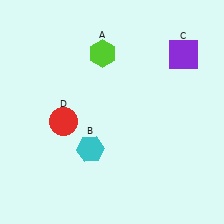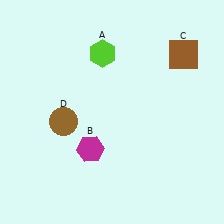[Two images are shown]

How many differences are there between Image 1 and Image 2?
There are 3 differences between the two images.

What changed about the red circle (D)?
In Image 1, D is red. In Image 2, it changed to brown.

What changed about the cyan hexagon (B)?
In Image 1, B is cyan. In Image 2, it changed to magenta.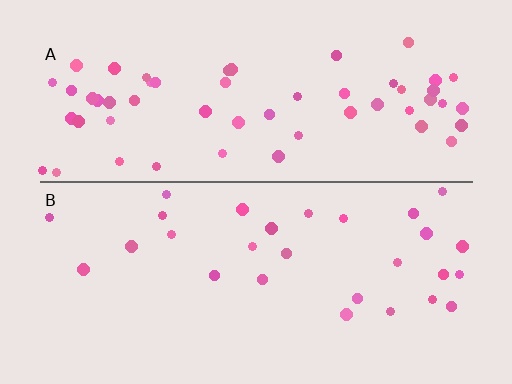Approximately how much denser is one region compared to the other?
Approximately 2.0× — region A over region B.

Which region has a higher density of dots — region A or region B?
A (the top).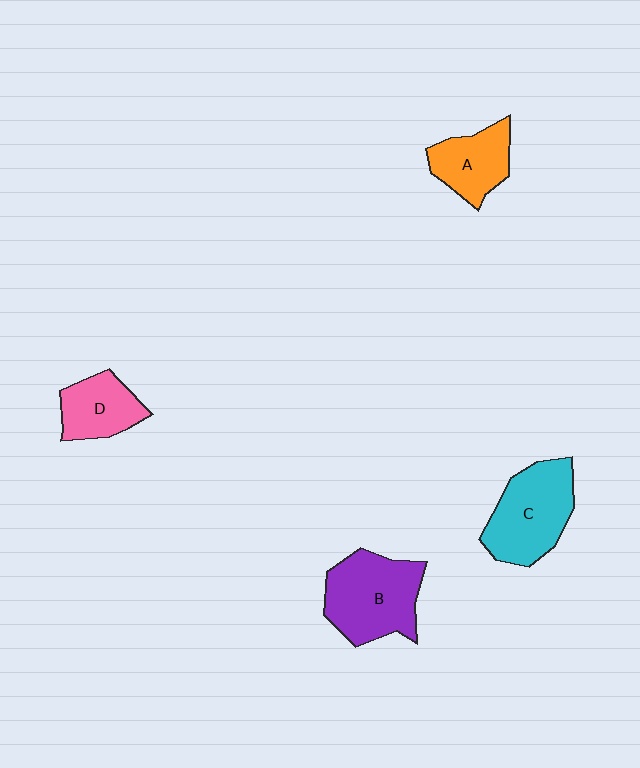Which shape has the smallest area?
Shape D (pink).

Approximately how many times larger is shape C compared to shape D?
Approximately 1.6 times.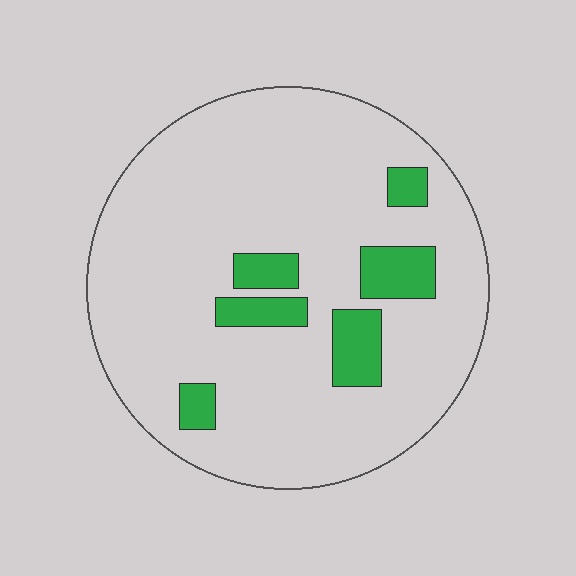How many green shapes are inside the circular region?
6.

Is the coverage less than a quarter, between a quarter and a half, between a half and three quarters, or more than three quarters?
Less than a quarter.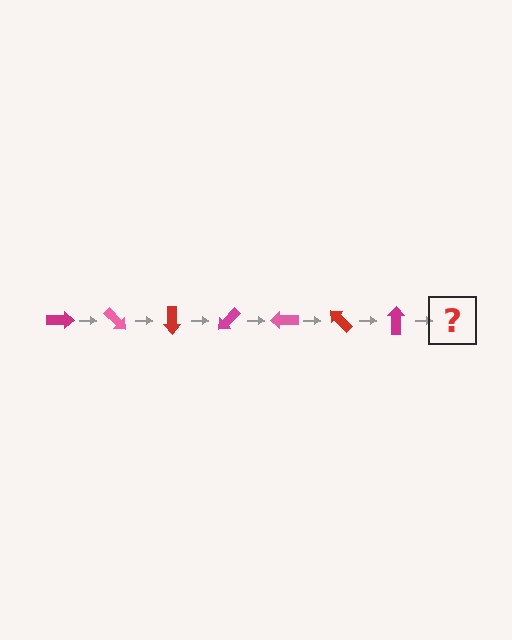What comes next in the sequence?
The next element should be a pink arrow, rotated 315 degrees from the start.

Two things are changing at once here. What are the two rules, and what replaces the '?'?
The two rules are that it rotates 45 degrees each step and the color cycles through magenta, pink, and red. The '?' should be a pink arrow, rotated 315 degrees from the start.